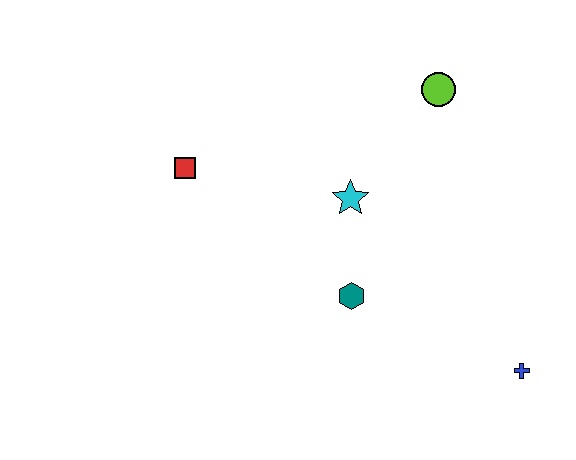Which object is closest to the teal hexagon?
The cyan star is closest to the teal hexagon.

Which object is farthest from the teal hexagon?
The lime circle is farthest from the teal hexagon.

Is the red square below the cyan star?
No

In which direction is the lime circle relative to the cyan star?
The lime circle is above the cyan star.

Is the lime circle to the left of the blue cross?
Yes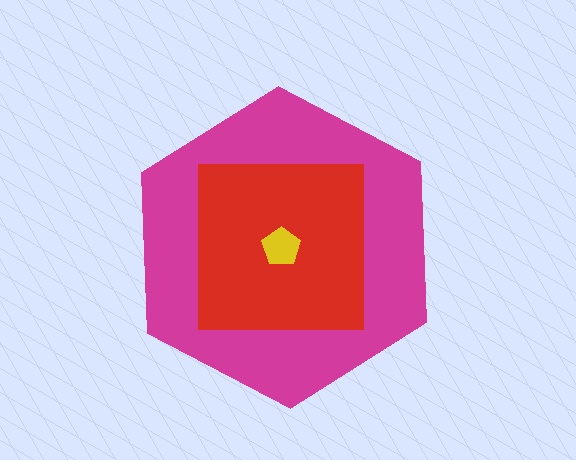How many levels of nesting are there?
3.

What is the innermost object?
The yellow pentagon.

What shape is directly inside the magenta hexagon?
The red square.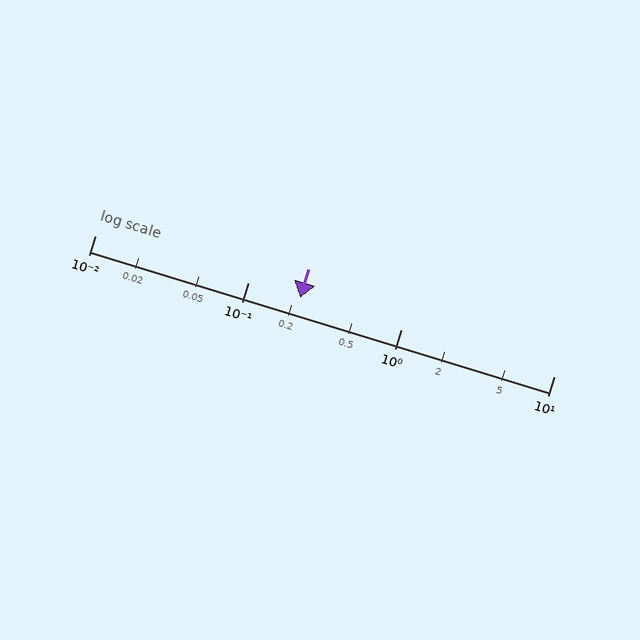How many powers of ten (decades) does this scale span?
The scale spans 3 decades, from 0.01 to 10.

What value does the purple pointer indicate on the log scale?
The pointer indicates approximately 0.22.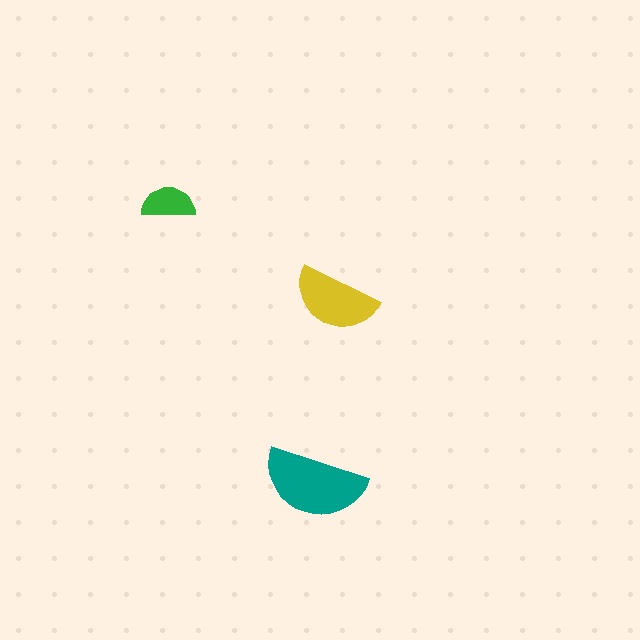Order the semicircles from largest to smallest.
the teal one, the yellow one, the green one.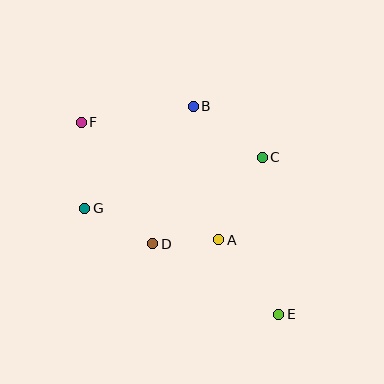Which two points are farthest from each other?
Points E and F are farthest from each other.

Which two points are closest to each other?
Points A and D are closest to each other.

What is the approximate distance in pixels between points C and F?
The distance between C and F is approximately 185 pixels.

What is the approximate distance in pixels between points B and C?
The distance between B and C is approximately 86 pixels.